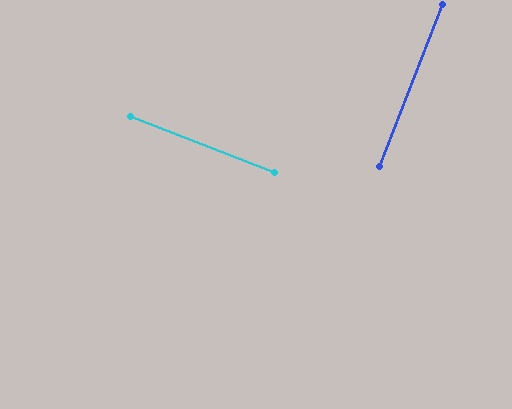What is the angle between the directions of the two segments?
Approximately 90 degrees.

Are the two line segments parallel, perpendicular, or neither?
Perpendicular — they meet at approximately 90°.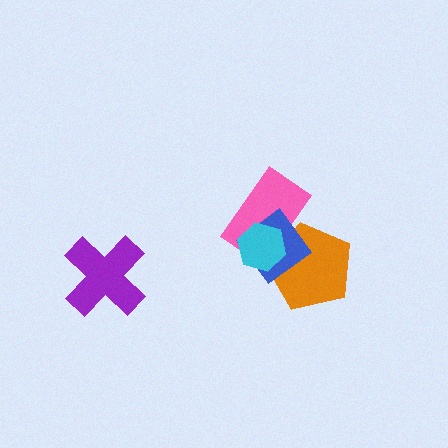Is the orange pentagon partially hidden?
Yes, it is partially covered by another shape.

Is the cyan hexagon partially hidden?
No, no other shape covers it.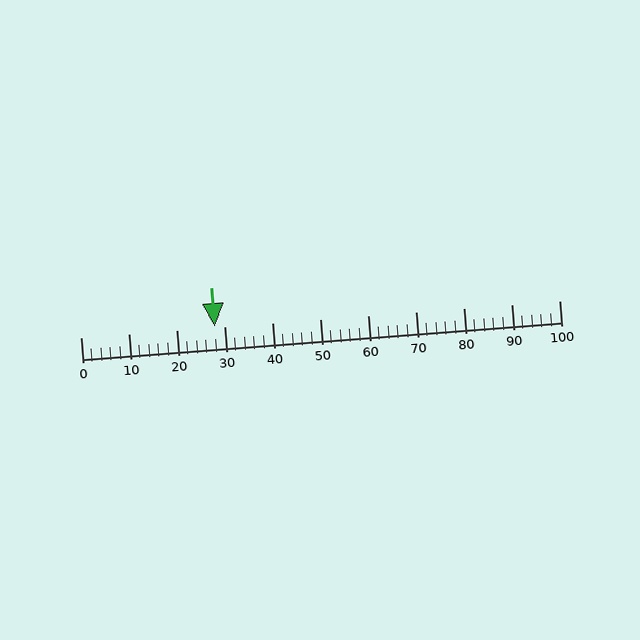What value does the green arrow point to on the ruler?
The green arrow points to approximately 28.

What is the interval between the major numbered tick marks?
The major tick marks are spaced 10 units apart.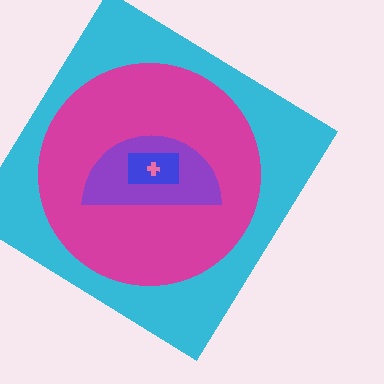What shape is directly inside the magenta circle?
The purple semicircle.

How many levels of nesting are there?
5.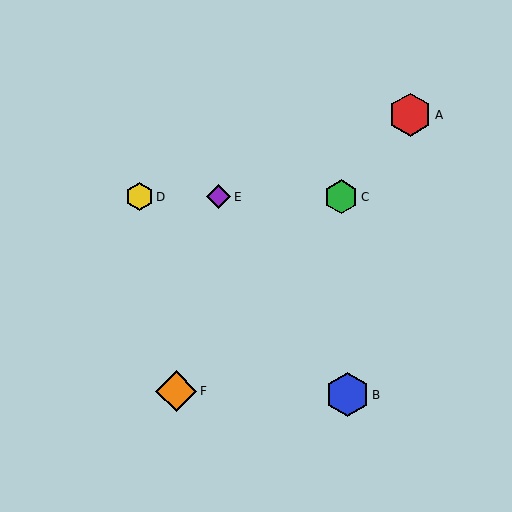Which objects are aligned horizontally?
Objects C, D, E are aligned horizontally.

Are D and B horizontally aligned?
No, D is at y≈197 and B is at y≈395.